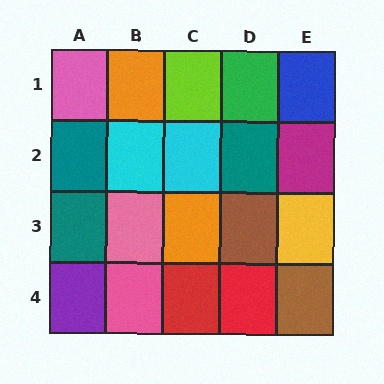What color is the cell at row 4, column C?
Red.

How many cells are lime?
1 cell is lime.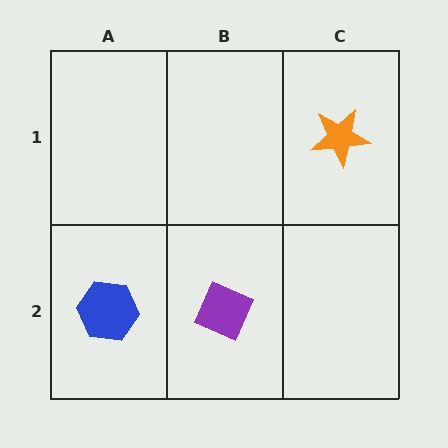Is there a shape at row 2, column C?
No, that cell is empty.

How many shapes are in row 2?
2 shapes.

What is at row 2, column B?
A purple diamond.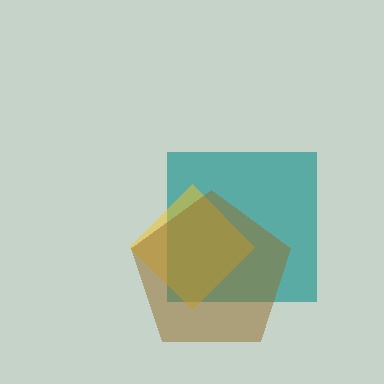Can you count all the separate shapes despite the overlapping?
Yes, there are 3 separate shapes.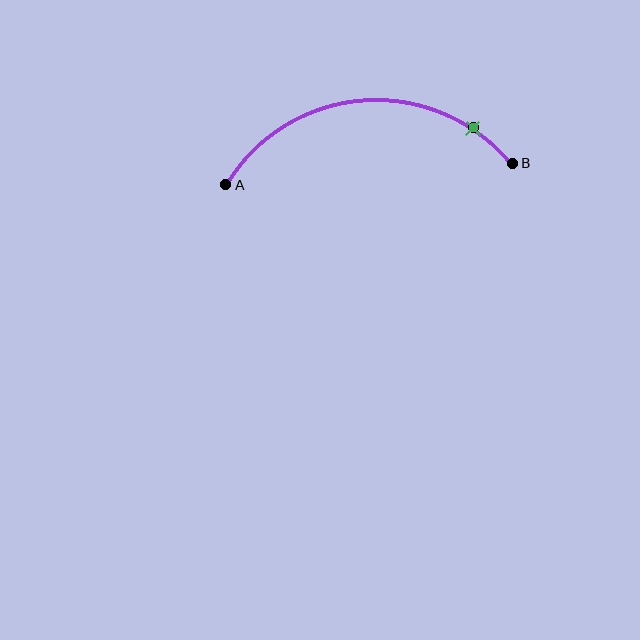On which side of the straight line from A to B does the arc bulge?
The arc bulges above the straight line connecting A and B.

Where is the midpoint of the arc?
The arc midpoint is the point on the curve farthest from the straight line joining A and B. It sits above that line.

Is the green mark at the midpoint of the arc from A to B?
No. The green mark lies on the arc but is closer to endpoint B. The arc midpoint would be at the point on the curve equidistant along the arc from both A and B.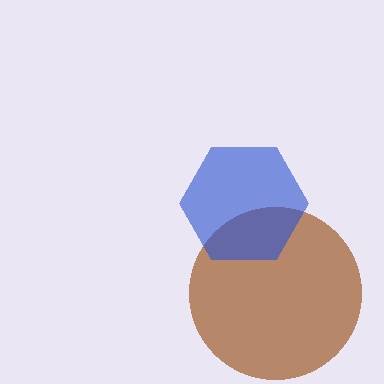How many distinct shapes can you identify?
There are 2 distinct shapes: a brown circle, a blue hexagon.